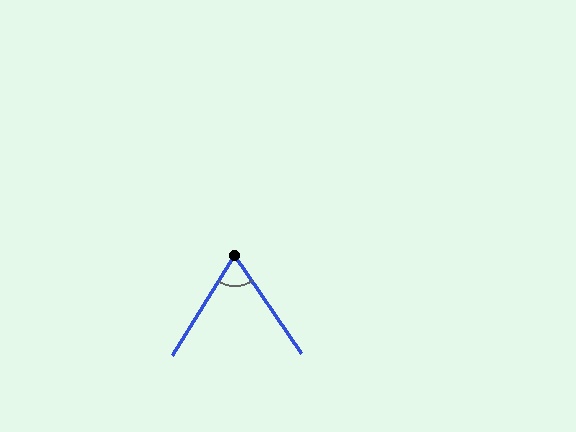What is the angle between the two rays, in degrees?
Approximately 67 degrees.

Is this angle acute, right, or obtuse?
It is acute.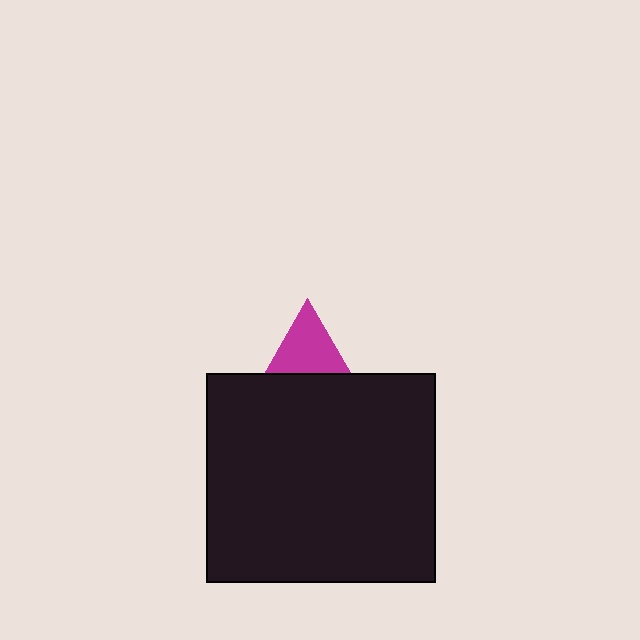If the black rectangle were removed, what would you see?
You would see the complete magenta triangle.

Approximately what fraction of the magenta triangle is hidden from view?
Roughly 57% of the magenta triangle is hidden behind the black rectangle.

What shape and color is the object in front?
The object in front is a black rectangle.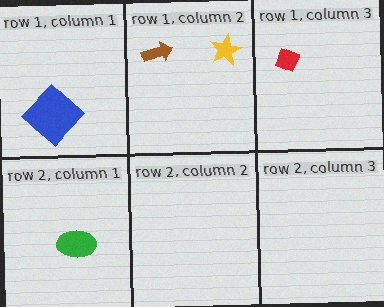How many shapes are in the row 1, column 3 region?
1.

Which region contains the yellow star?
The row 1, column 2 region.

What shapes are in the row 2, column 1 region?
The green ellipse.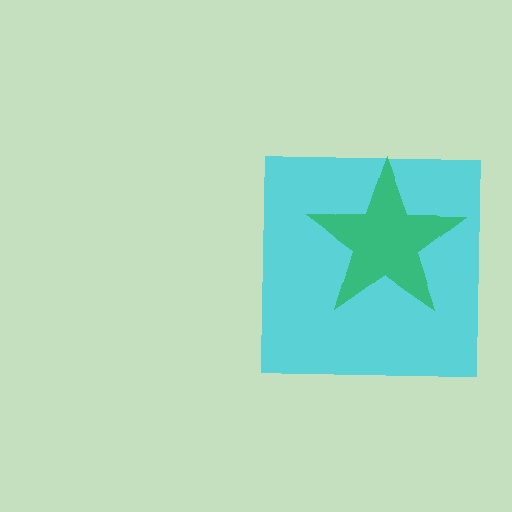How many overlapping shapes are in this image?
There are 2 overlapping shapes in the image.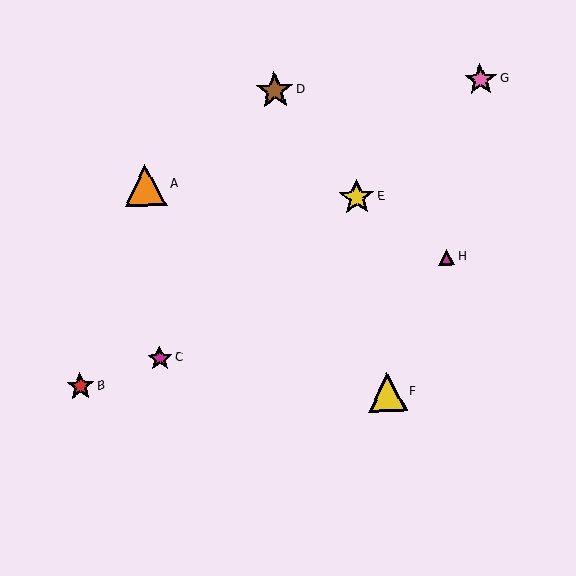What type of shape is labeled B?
Shape B is a red star.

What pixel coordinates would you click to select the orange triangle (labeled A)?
Click at (145, 185) to select the orange triangle A.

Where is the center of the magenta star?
The center of the magenta star is at (160, 359).